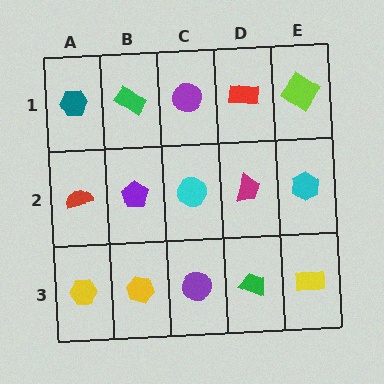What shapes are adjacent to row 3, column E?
A cyan hexagon (row 2, column E), a green trapezoid (row 3, column D).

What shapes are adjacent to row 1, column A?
A red semicircle (row 2, column A), a green rectangle (row 1, column B).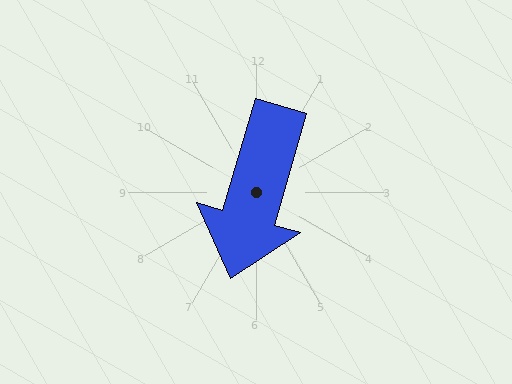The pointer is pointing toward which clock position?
Roughly 7 o'clock.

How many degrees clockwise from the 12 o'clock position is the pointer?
Approximately 196 degrees.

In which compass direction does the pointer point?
South.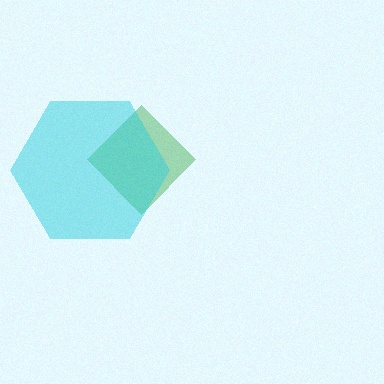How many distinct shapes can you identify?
There are 2 distinct shapes: a green diamond, a cyan hexagon.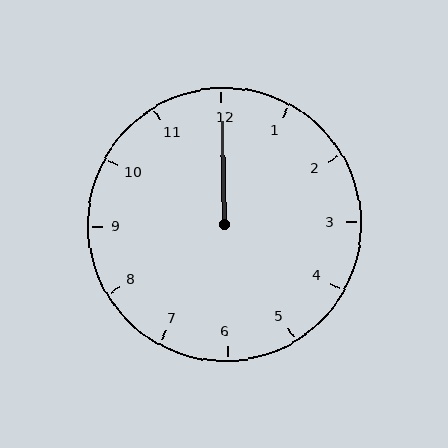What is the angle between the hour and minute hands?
Approximately 0 degrees.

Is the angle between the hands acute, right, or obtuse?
It is acute.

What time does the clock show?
12:00.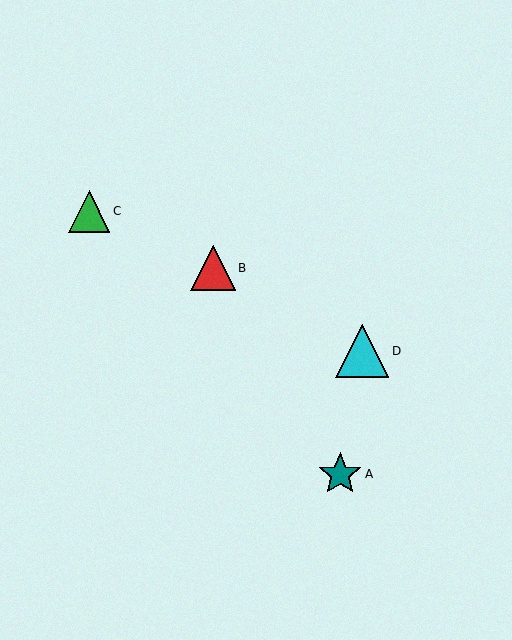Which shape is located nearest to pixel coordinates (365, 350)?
The cyan triangle (labeled D) at (362, 351) is nearest to that location.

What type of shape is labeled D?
Shape D is a cyan triangle.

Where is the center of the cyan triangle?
The center of the cyan triangle is at (362, 351).